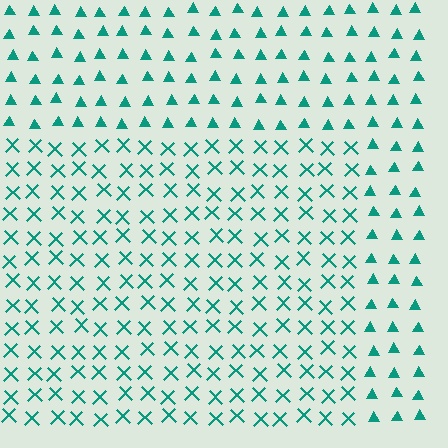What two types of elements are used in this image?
The image uses X marks inside the rectangle region and triangles outside it.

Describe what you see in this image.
The image is filled with small teal elements arranged in a uniform grid. A rectangle-shaped region contains X marks, while the surrounding area contains triangles. The boundary is defined purely by the change in element shape.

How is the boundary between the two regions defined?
The boundary is defined by a change in element shape: X marks inside vs. triangles outside. All elements share the same color and spacing.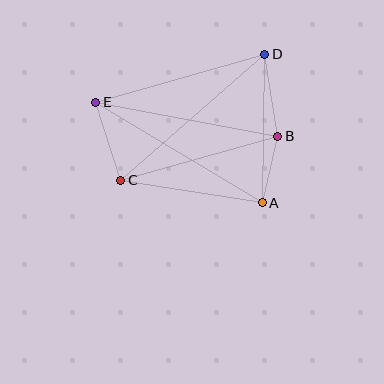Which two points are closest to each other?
Points A and B are closest to each other.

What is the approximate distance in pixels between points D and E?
The distance between D and E is approximately 176 pixels.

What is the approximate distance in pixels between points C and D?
The distance between C and D is approximately 191 pixels.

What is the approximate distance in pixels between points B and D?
The distance between B and D is approximately 83 pixels.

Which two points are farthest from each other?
Points A and E are farthest from each other.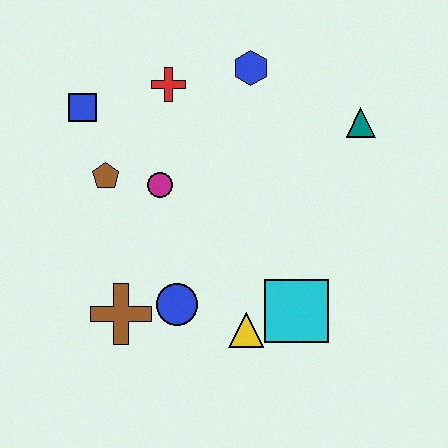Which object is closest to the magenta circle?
The brown pentagon is closest to the magenta circle.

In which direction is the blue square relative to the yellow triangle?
The blue square is above the yellow triangle.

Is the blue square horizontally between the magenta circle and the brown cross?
No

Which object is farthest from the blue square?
The cyan square is farthest from the blue square.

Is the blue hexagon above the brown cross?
Yes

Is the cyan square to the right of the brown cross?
Yes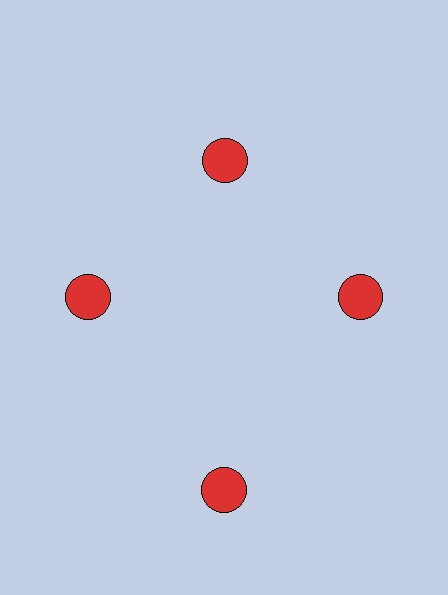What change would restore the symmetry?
The symmetry would be restored by moving it inward, back onto the ring so that all 4 circles sit at equal angles and equal distance from the center.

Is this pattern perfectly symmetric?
No. The 4 red circles are arranged in a ring, but one element near the 6 o'clock position is pushed outward from the center, breaking the 4-fold rotational symmetry.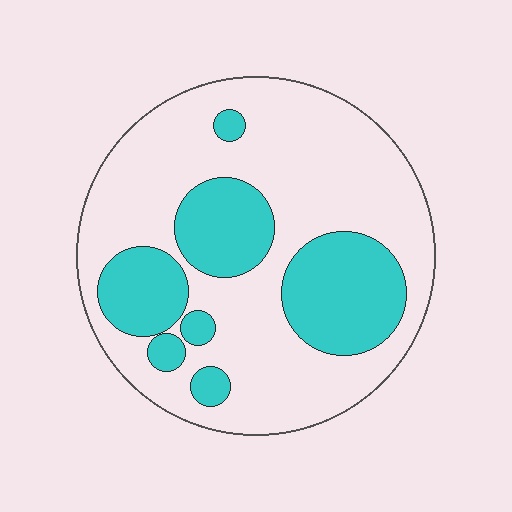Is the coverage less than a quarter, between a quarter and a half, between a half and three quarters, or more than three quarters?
Between a quarter and a half.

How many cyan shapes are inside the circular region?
7.